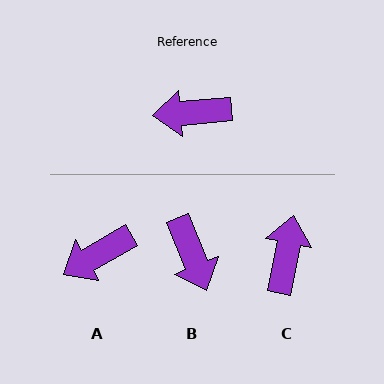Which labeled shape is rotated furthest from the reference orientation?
B, about 107 degrees away.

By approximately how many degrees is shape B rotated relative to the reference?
Approximately 107 degrees counter-clockwise.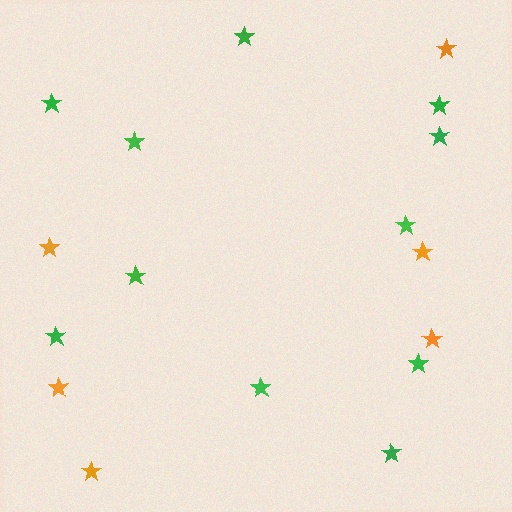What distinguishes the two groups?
There are 2 groups: one group of green stars (11) and one group of orange stars (6).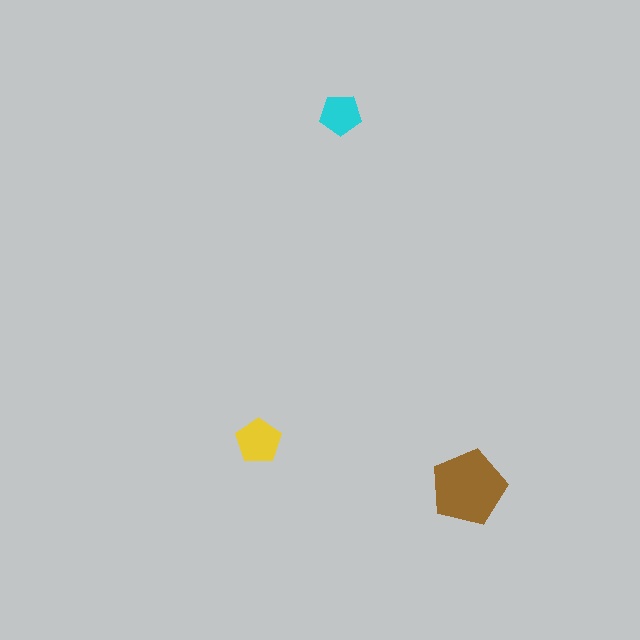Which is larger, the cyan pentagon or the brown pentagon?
The brown one.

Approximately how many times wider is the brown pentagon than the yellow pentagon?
About 1.5 times wider.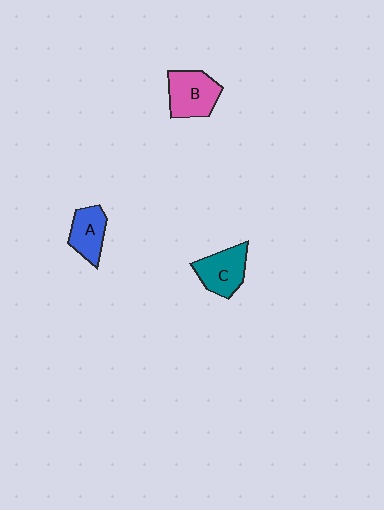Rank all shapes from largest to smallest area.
From largest to smallest: B (pink), C (teal), A (blue).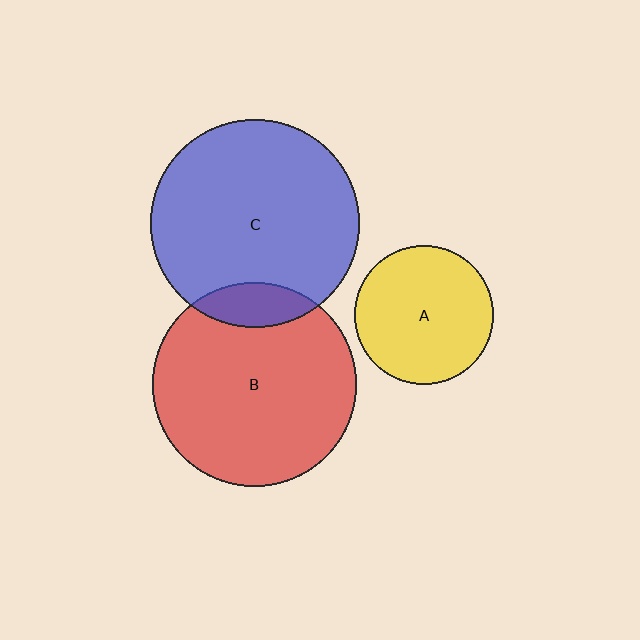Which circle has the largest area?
Circle C (blue).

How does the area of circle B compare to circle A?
Approximately 2.1 times.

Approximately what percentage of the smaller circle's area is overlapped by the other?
Approximately 10%.